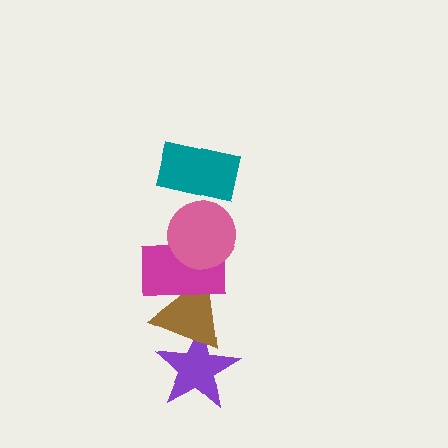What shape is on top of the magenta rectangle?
The pink circle is on top of the magenta rectangle.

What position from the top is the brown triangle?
The brown triangle is 4th from the top.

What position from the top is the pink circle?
The pink circle is 2nd from the top.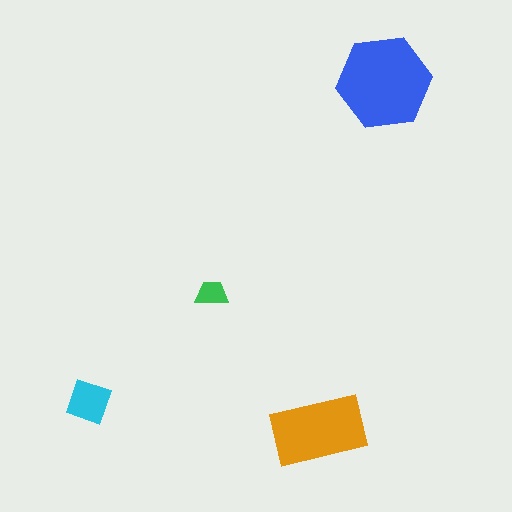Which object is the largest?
The blue hexagon.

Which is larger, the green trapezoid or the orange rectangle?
The orange rectangle.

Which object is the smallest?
The green trapezoid.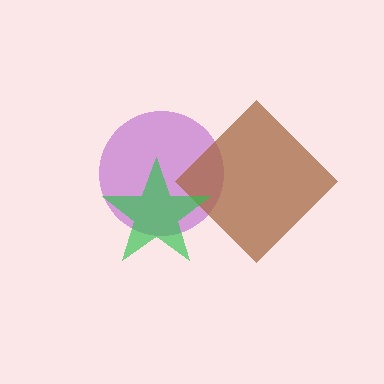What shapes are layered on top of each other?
The layered shapes are: a purple circle, a brown diamond, a green star.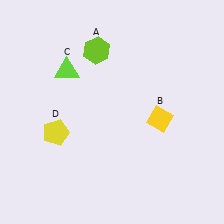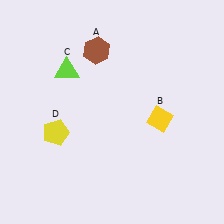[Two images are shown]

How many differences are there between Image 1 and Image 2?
There is 1 difference between the two images.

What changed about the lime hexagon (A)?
In Image 1, A is lime. In Image 2, it changed to brown.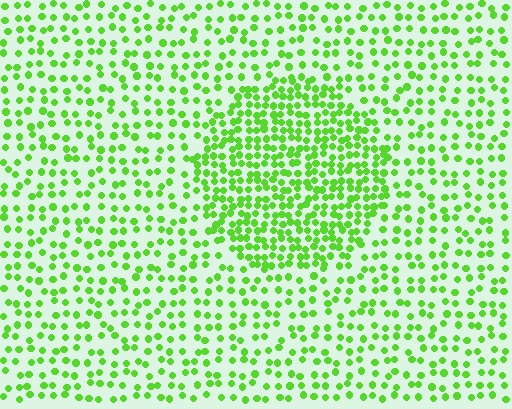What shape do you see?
I see a circle.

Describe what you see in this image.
The image contains small lime elements arranged at two different densities. A circle-shaped region is visible where the elements are more densely packed than the surrounding area.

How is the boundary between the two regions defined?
The boundary is defined by a change in element density (approximately 2.0x ratio). All elements are the same color, size, and shape.